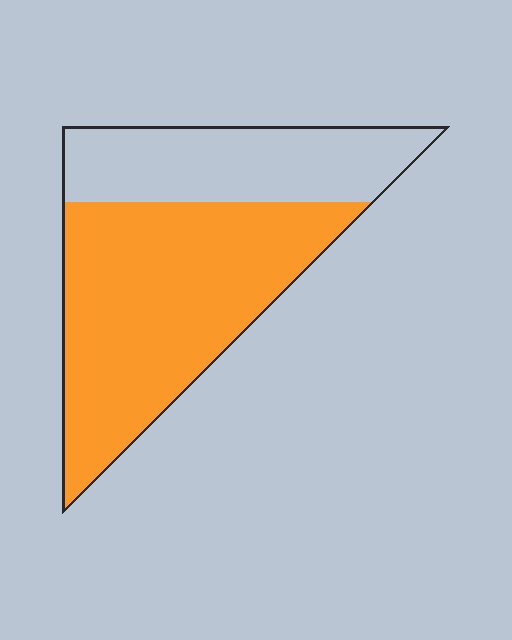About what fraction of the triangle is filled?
About two thirds (2/3).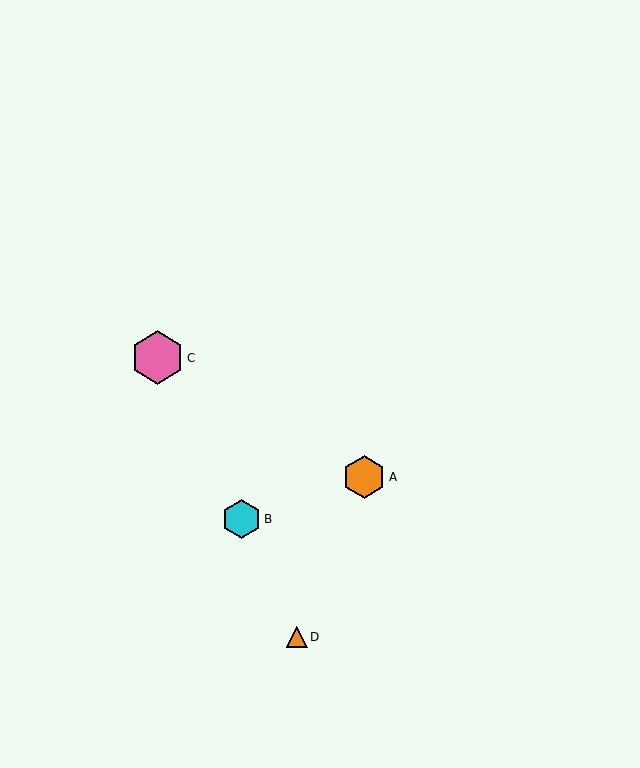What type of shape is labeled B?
Shape B is a cyan hexagon.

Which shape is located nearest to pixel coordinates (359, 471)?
The orange hexagon (labeled A) at (364, 477) is nearest to that location.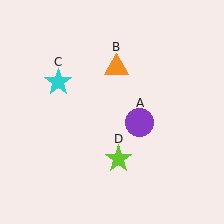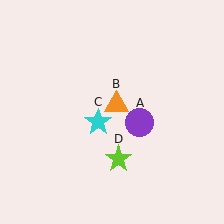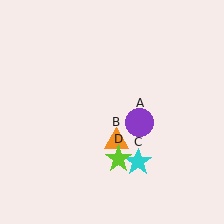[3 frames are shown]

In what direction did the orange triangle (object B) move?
The orange triangle (object B) moved down.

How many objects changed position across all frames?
2 objects changed position: orange triangle (object B), cyan star (object C).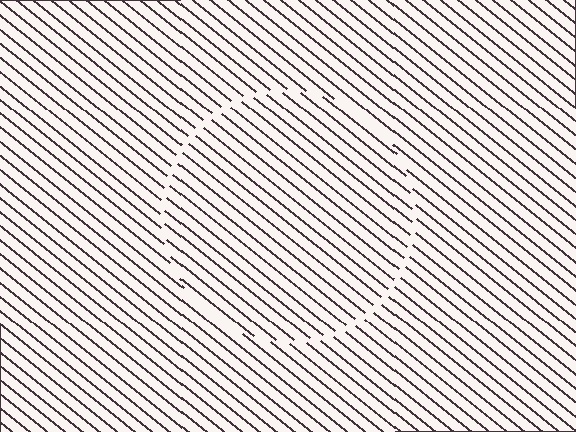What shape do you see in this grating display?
An illusory circle. The interior of the shape contains the same grating, shifted by half a period — the contour is defined by the phase discontinuity where line-ends from the inner and outer gratings abut.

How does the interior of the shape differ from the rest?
The interior of the shape contains the same grating, shifted by half a period — the contour is defined by the phase discontinuity where line-ends from the inner and outer gratings abut.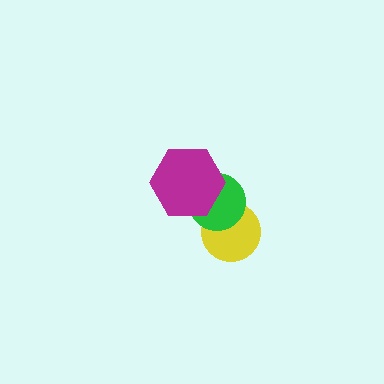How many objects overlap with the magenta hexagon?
1 object overlaps with the magenta hexagon.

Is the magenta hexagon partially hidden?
No, no other shape covers it.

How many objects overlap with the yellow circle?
1 object overlaps with the yellow circle.